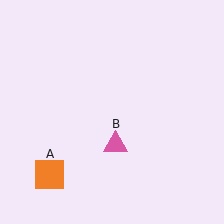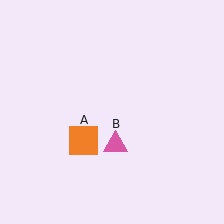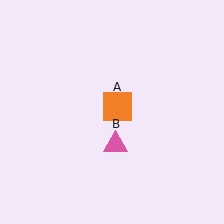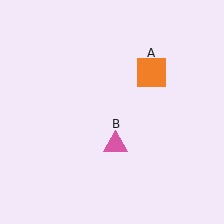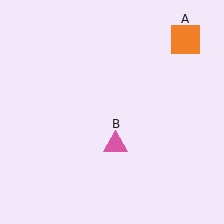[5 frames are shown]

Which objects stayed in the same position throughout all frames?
Pink triangle (object B) remained stationary.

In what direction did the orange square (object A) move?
The orange square (object A) moved up and to the right.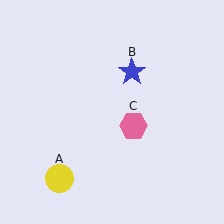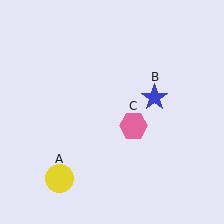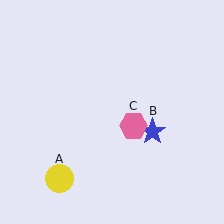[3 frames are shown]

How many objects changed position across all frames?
1 object changed position: blue star (object B).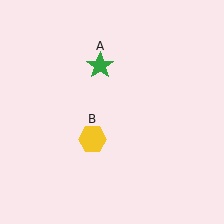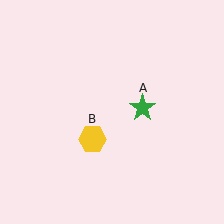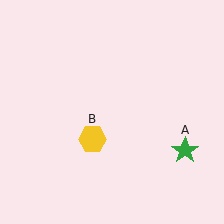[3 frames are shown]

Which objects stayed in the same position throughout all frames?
Yellow hexagon (object B) remained stationary.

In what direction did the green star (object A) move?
The green star (object A) moved down and to the right.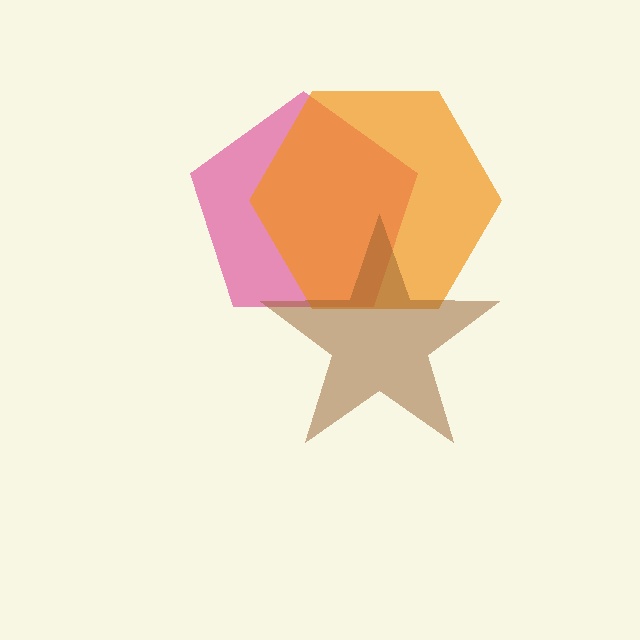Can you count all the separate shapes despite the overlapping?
Yes, there are 3 separate shapes.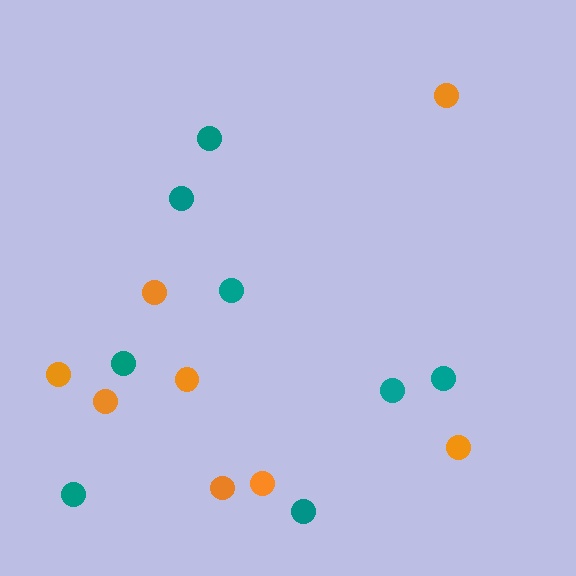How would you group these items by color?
There are 2 groups: one group of orange circles (8) and one group of teal circles (8).